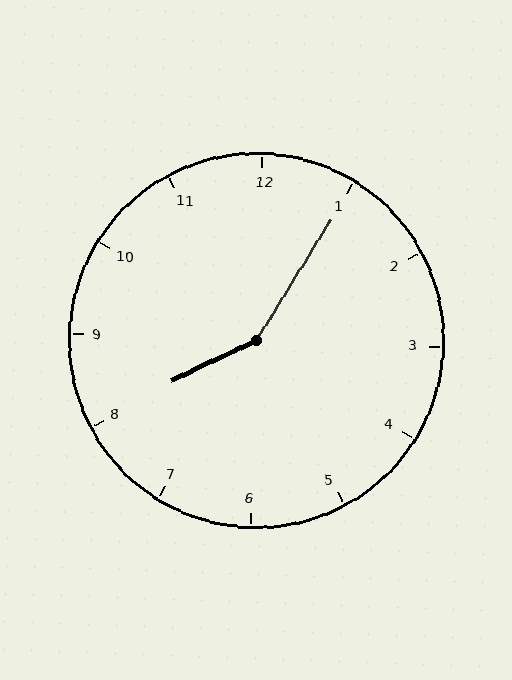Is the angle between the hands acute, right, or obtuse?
It is obtuse.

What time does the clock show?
8:05.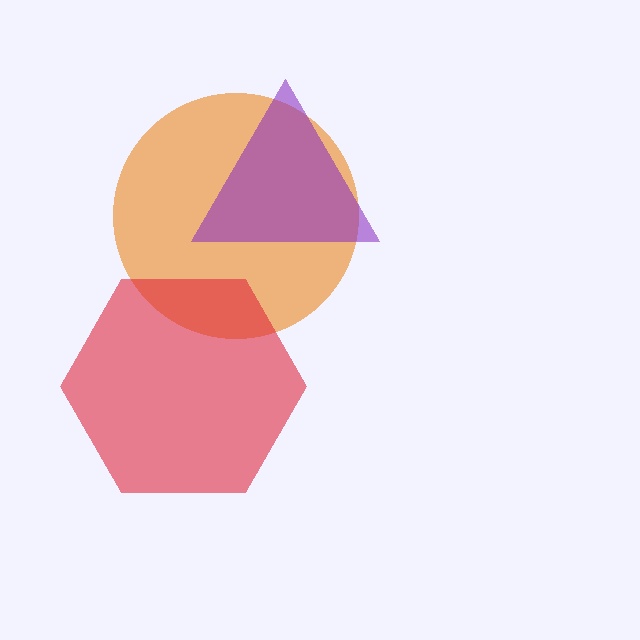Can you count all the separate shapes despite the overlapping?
Yes, there are 3 separate shapes.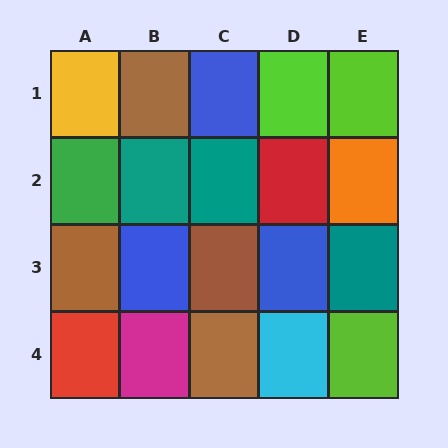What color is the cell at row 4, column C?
Brown.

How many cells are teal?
3 cells are teal.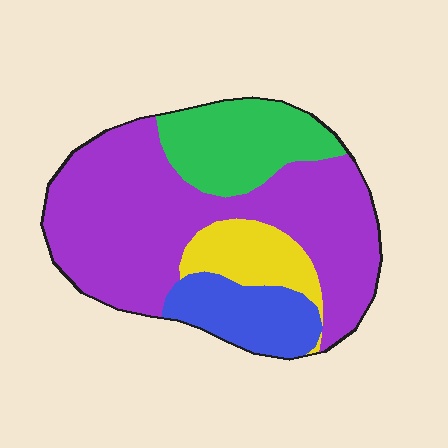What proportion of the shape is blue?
Blue covers about 15% of the shape.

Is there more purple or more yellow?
Purple.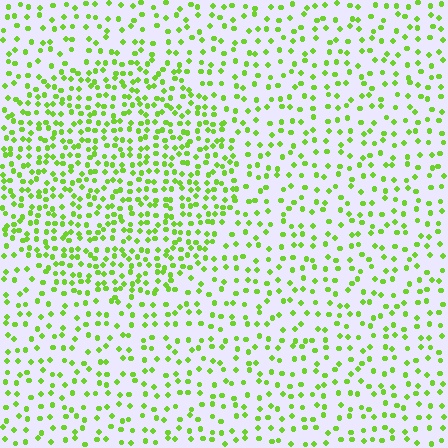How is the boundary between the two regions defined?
The boundary is defined by a change in element density (approximately 1.8x ratio). All elements are the same color, size, and shape.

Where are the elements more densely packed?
The elements are more densely packed inside the circle boundary.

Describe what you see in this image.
The image contains small lime elements arranged at two different densities. A circle-shaped region is visible where the elements are more densely packed than the surrounding area.